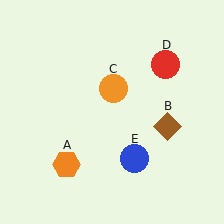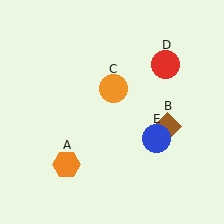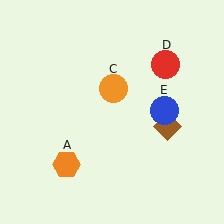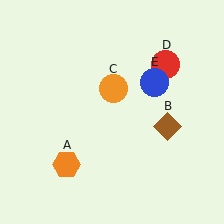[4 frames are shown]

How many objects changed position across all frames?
1 object changed position: blue circle (object E).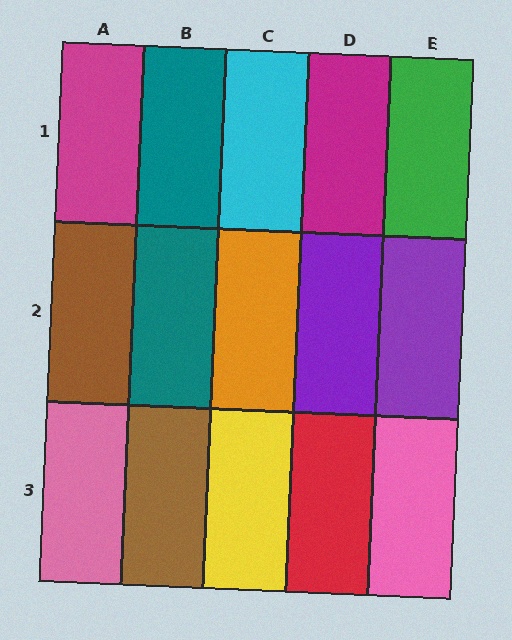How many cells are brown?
2 cells are brown.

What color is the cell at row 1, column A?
Magenta.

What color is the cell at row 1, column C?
Cyan.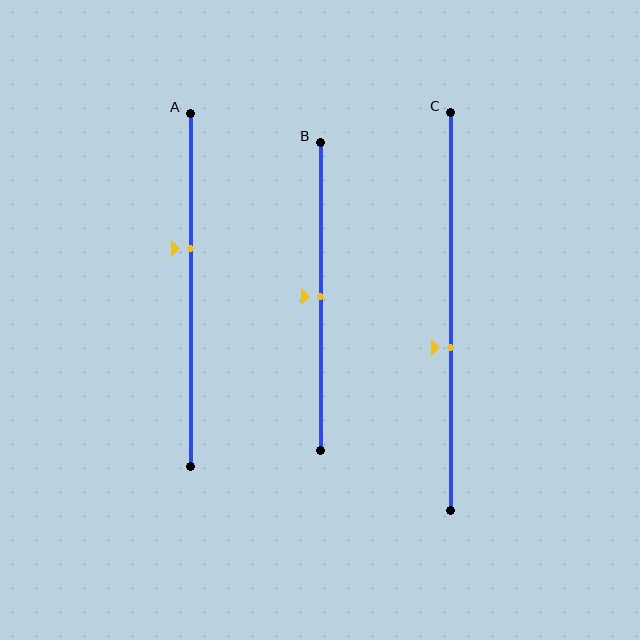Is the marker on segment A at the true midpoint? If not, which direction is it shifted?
No, the marker on segment A is shifted upward by about 12% of the segment length.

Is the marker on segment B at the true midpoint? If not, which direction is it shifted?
Yes, the marker on segment B is at the true midpoint.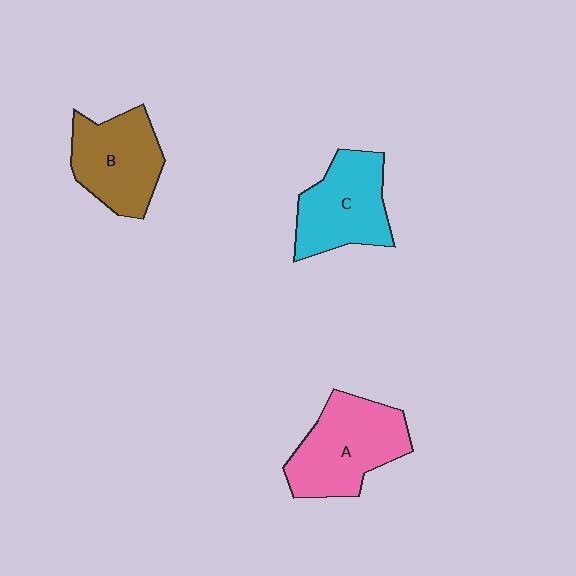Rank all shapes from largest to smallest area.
From largest to smallest: A (pink), C (cyan), B (brown).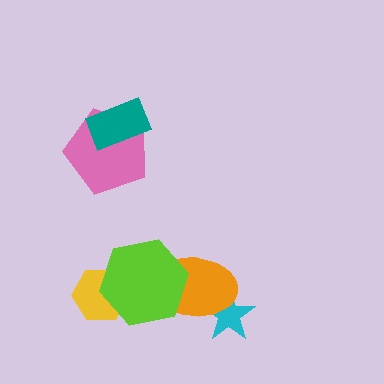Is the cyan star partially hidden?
Yes, it is partially covered by another shape.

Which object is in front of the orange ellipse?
The lime hexagon is in front of the orange ellipse.